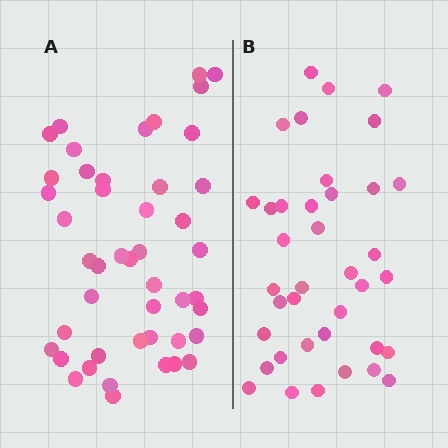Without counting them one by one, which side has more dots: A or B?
Region A (the left region) has more dots.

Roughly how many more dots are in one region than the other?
Region A has roughly 8 or so more dots than region B.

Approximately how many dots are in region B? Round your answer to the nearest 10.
About 40 dots. (The exact count is 38, which rounds to 40.)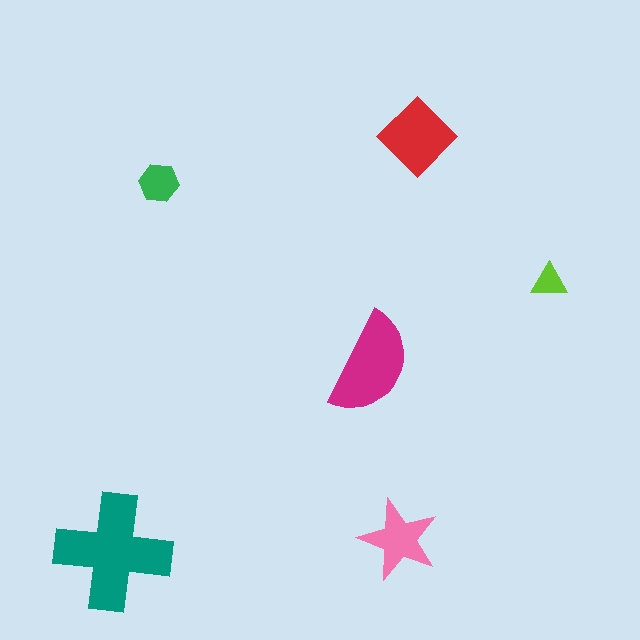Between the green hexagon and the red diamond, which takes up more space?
The red diamond.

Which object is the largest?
The teal cross.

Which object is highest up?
The red diamond is topmost.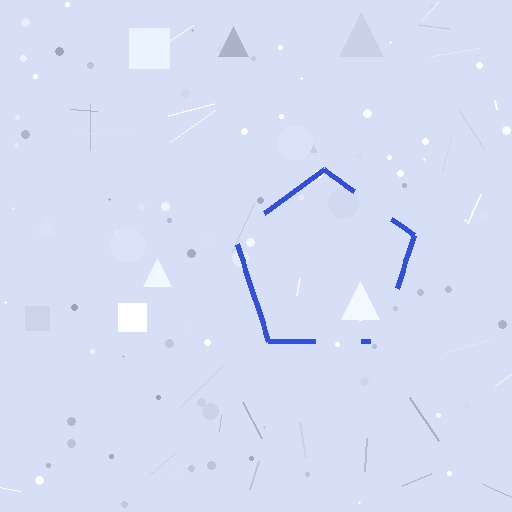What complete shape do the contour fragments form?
The contour fragments form a pentagon.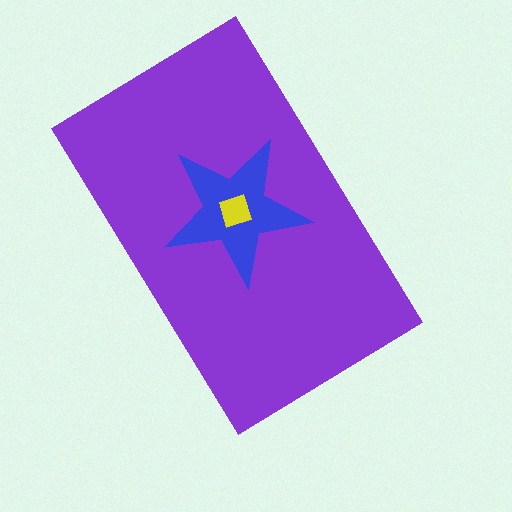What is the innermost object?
The yellow diamond.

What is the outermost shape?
The purple rectangle.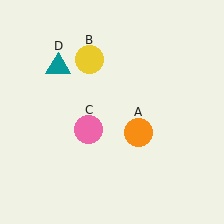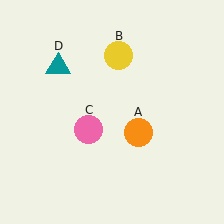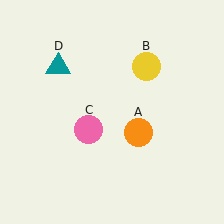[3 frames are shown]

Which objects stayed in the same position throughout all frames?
Orange circle (object A) and pink circle (object C) and teal triangle (object D) remained stationary.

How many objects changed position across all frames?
1 object changed position: yellow circle (object B).